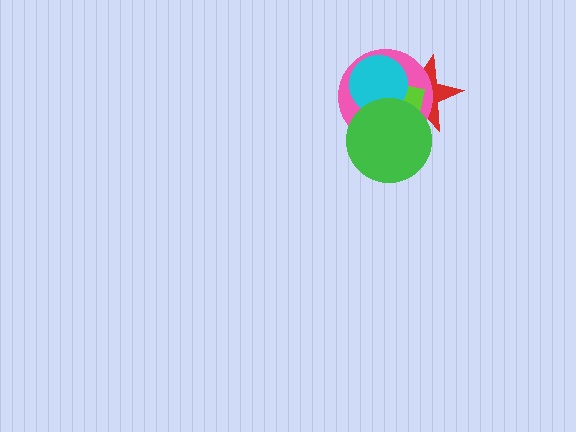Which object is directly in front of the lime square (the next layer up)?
The cyan circle is directly in front of the lime square.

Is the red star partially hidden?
Yes, it is partially covered by another shape.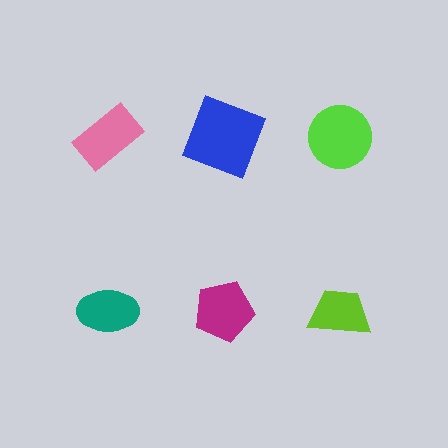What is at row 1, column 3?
A lime circle.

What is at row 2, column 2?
A magenta pentagon.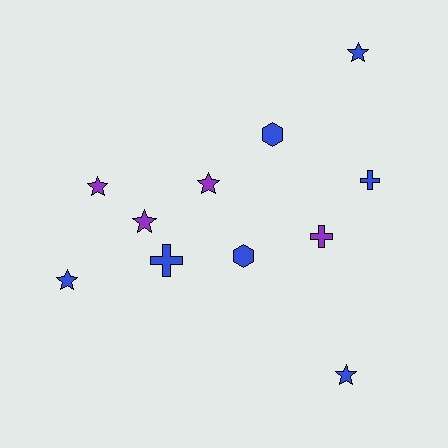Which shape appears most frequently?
Star, with 6 objects.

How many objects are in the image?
There are 11 objects.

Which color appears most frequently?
Blue, with 7 objects.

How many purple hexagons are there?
There are no purple hexagons.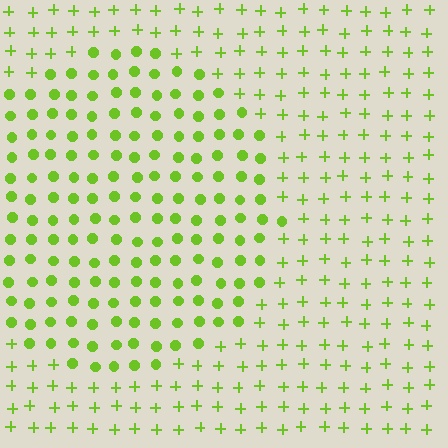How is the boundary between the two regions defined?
The boundary is defined by a change in element shape: circles inside vs. plus signs outside. All elements share the same color and spacing.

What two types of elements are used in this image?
The image uses circles inside the circle region and plus signs outside it.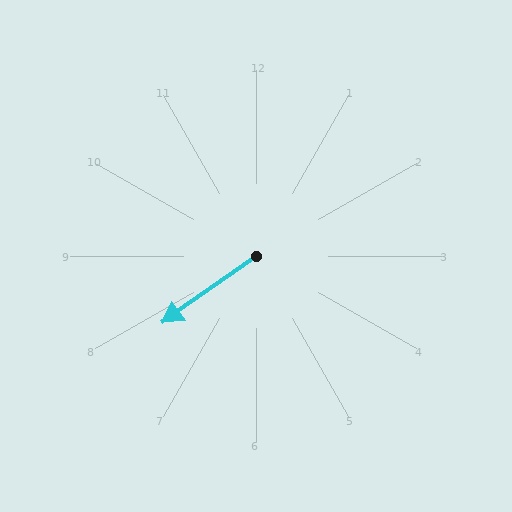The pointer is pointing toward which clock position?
Roughly 8 o'clock.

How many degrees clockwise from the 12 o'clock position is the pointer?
Approximately 235 degrees.